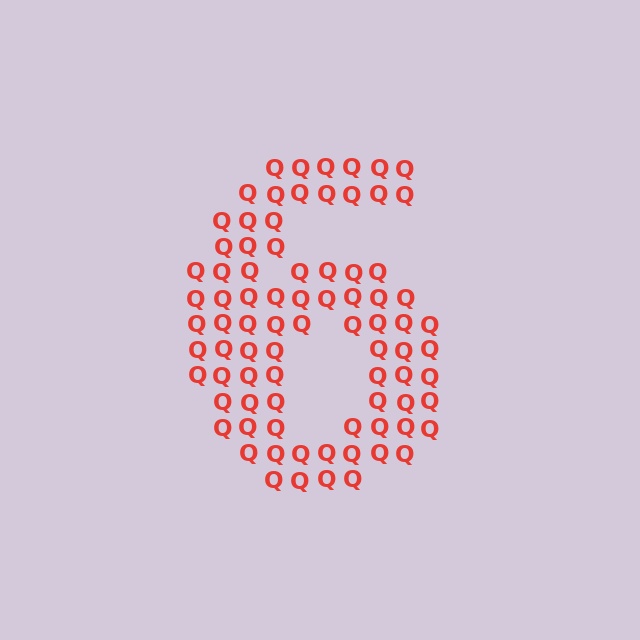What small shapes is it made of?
It is made of small letter Q's.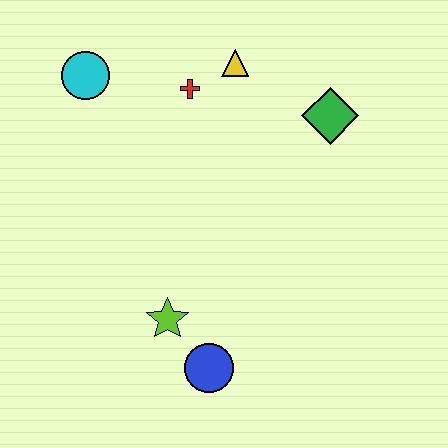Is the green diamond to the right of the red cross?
Yes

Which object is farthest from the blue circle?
The cyan circle is farthest from the blue circle.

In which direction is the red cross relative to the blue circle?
The red cross is above the blue circle.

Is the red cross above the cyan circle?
No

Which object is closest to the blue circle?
The lime star is closest to the blue circle.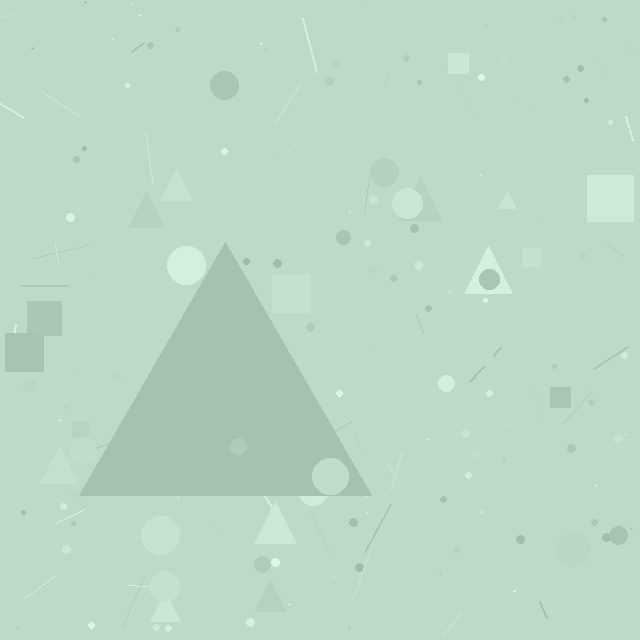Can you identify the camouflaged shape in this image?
The camouflaged shape is a triangle.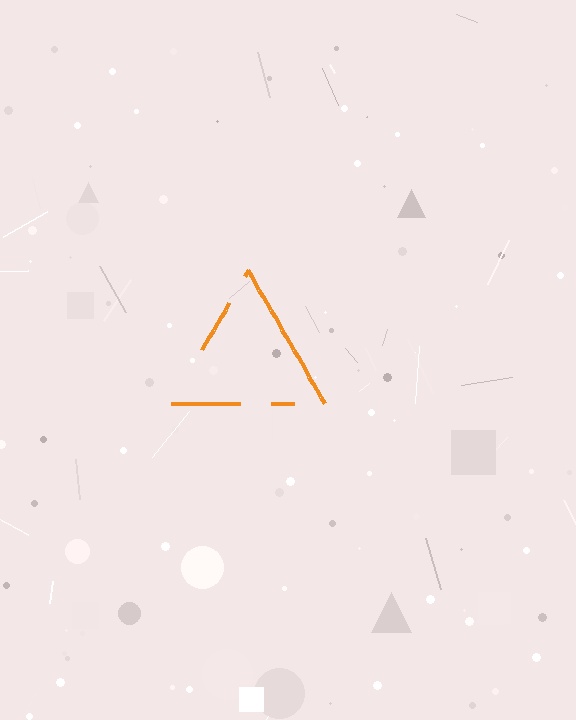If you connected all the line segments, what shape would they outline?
They would outline a triangle.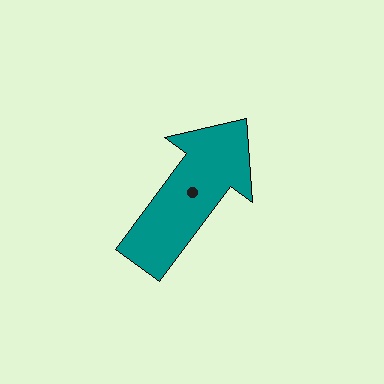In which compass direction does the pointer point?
Northeast.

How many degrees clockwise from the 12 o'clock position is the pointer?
Approximately 36 degrees.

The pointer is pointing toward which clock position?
Roughly 1 o'clock.